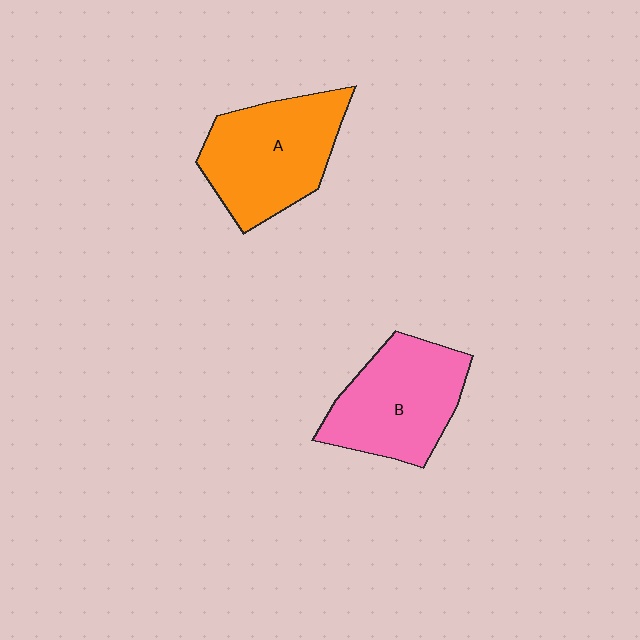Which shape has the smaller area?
Shape B (pink).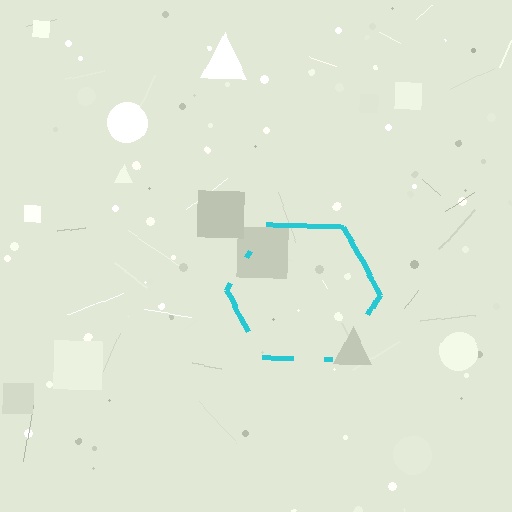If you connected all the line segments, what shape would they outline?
They would outline a hexagon.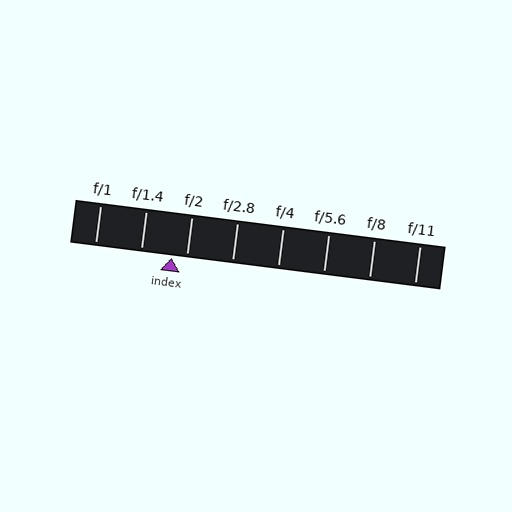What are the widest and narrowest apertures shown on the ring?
The widest aperture shown is f/1 and the narrowest is f/11.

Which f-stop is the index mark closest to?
The index mark is closest to f/2.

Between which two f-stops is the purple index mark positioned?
The index mark is between f/1.4 and f/2.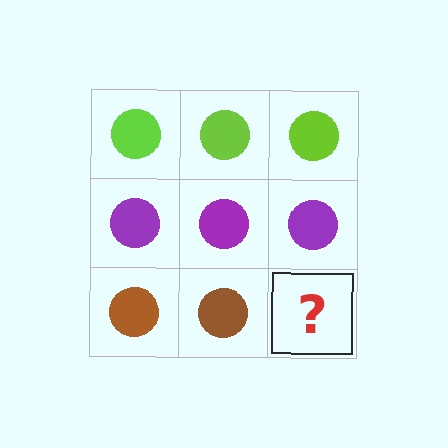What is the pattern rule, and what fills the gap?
The rule is that each row has a consistent color. The gap should be filled with a brown circle.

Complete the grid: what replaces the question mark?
The question mark should be replaced with a brown circle.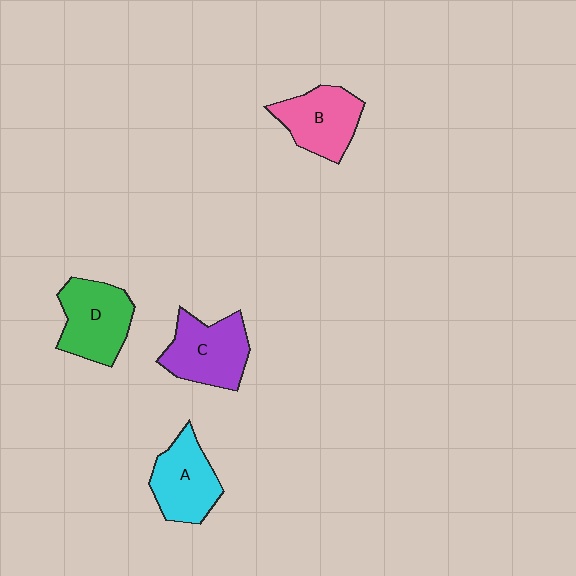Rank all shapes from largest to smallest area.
From largest to smallest: C (purple), D (green), A (cyan), B (pink).